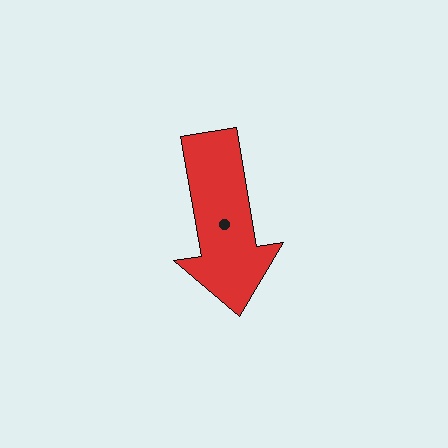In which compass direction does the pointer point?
South.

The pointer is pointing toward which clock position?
Roughly 6 o'clock.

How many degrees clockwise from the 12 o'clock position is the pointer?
Approximately 170 degrees.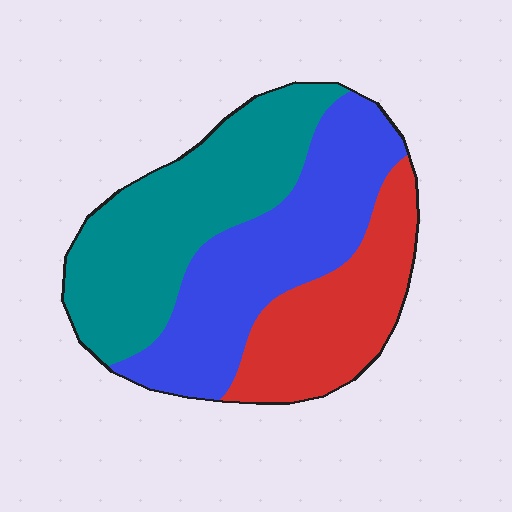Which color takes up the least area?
Red, at roughly 25%.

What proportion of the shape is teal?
Teal takes up about three eighths (3/8) of the shape.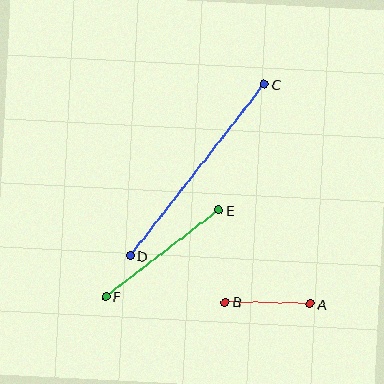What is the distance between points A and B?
The distance is approximately 85 pixels.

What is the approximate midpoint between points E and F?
The midpoint is at approximately (162, 253) pixels.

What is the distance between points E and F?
The distance is approximately 142 pixels.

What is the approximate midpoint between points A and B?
The midpoint is at approximately (268, 303) pixels.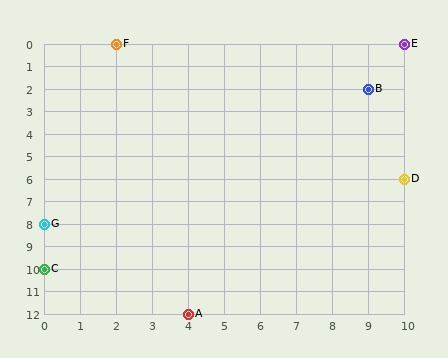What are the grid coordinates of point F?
Point F is at grid coordinates (2, 0).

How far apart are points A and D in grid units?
Points A and D are 6 columns and 6 rows apart (about 8.5 grid units diagonally).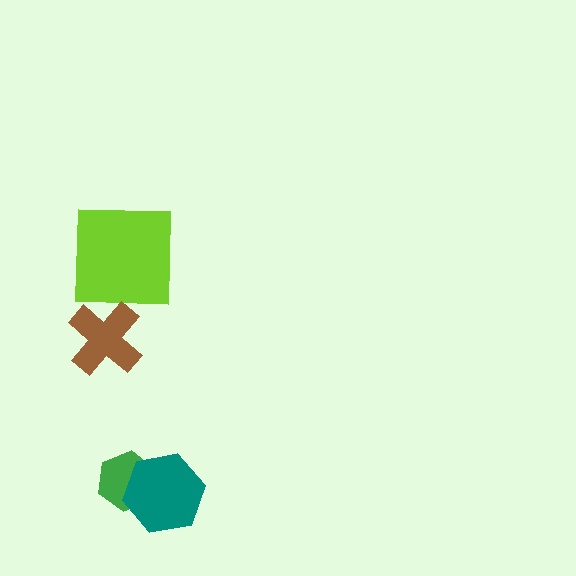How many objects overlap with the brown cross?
0 objects overlap with the brown cross.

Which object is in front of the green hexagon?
The teal hexagon is in front of the green hexagon.